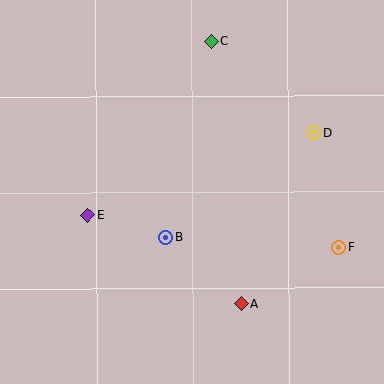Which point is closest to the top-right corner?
Point D is closest to the top-right corner.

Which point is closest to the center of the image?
Point B at (166, 237) is closest to the center.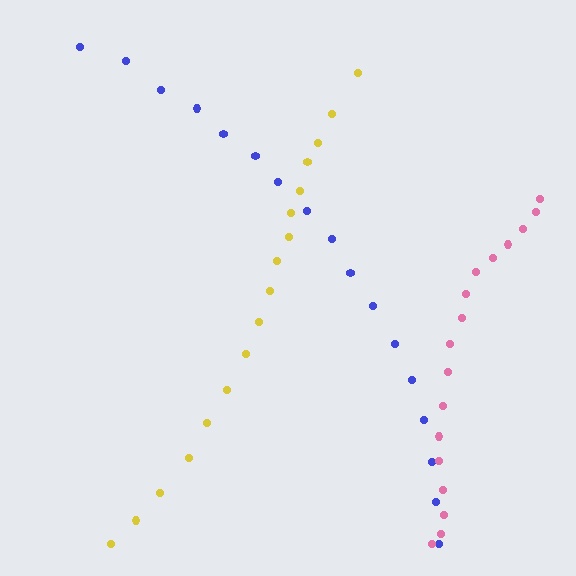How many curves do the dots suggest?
There are 3 distinct paths.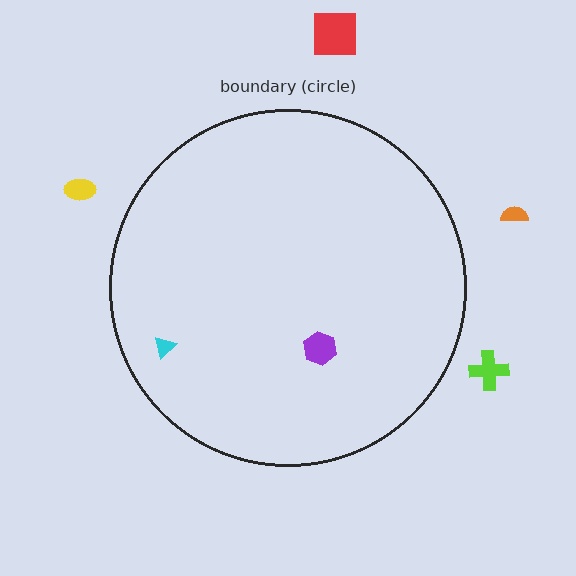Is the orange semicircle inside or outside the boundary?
Outside.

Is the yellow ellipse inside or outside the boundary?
Outside.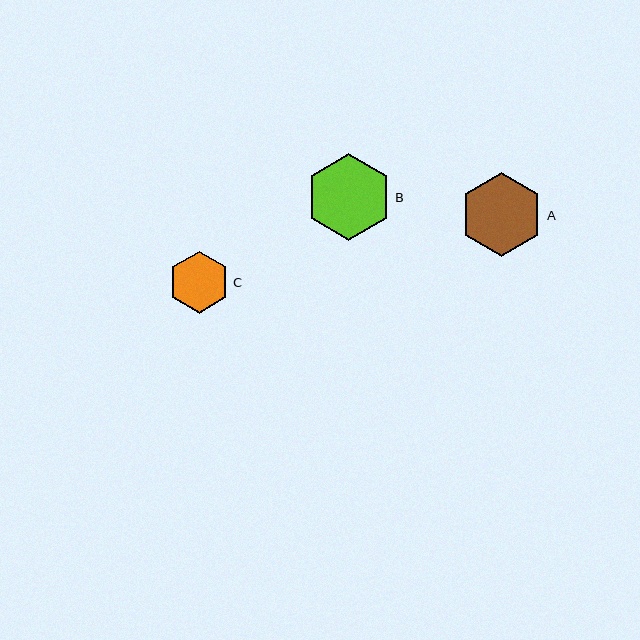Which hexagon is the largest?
Hexagon B is the largest with a size of approximately 87 pixels.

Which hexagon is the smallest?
Hexagon C is the smallest with a size of approximately 62 pixels.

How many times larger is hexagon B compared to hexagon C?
Hexagon B is approximately 1.4 times the size of hexagon C.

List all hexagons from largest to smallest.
From largest to smallest: B, A, C.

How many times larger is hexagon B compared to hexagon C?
Hexagon B is approximately 1.4 times the size of hexagon C.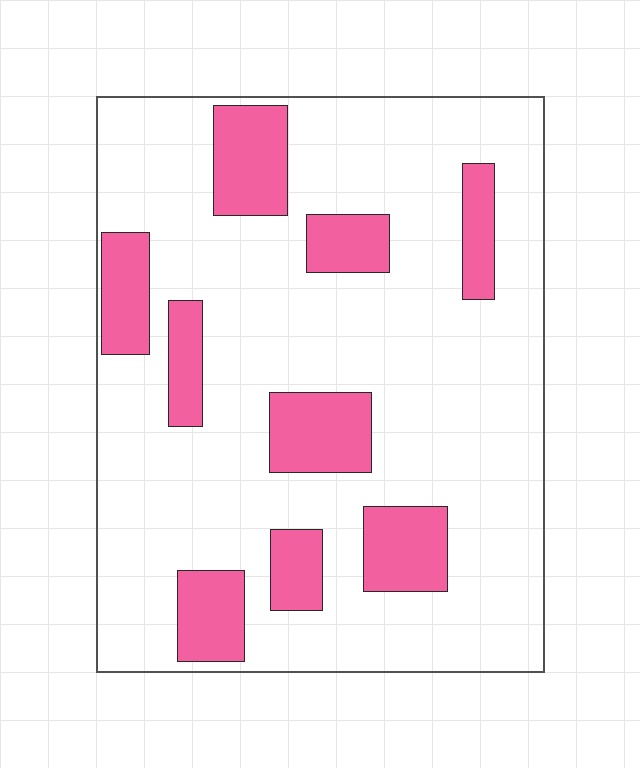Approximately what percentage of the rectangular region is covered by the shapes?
Approximately 20%.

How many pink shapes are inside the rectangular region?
9.